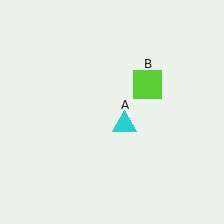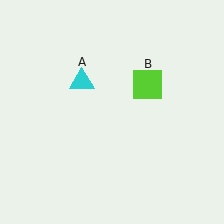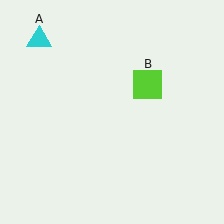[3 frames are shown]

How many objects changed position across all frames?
1 object changed position: cyan triangle (object A).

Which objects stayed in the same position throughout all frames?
Lime square (object B) remained stationary.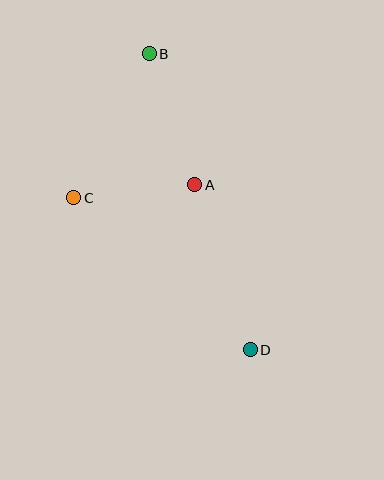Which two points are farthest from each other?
Points B and D are farthest from each other.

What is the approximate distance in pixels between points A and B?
The distance between A and B is approximately 139 pixels.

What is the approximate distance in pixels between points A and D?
The distance between A and D is approximately 174 pixels.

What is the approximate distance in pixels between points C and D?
The distance between C and D is approximately 233 pixels.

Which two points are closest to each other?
Points A and C are closest to each other.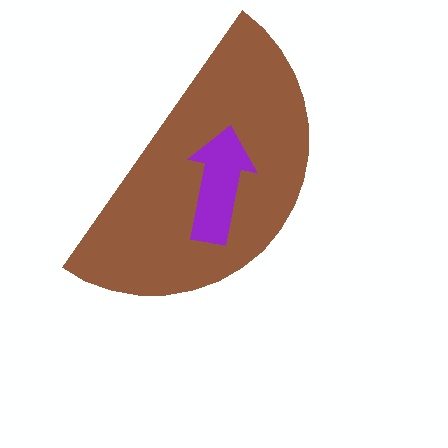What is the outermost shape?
The brown semicircle.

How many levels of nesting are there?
2.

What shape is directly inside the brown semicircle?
The purple arrow.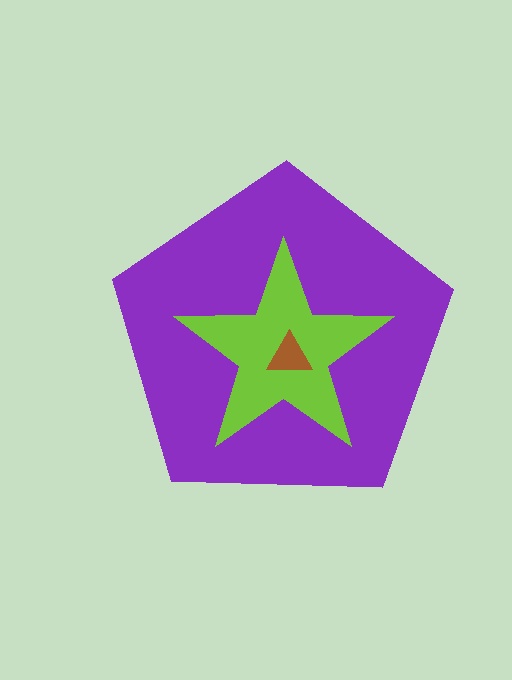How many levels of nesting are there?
3.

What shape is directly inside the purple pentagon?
The lime star.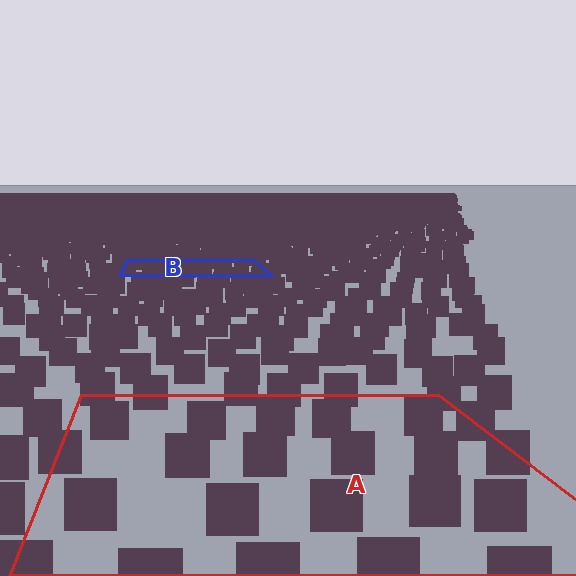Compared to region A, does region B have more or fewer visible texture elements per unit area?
Region B has more texture elements per unit area — they are packed more densely because it is farther away.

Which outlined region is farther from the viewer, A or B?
Region B is farther from the viewer — the texture elements inside it appear smaller and more densely packed.